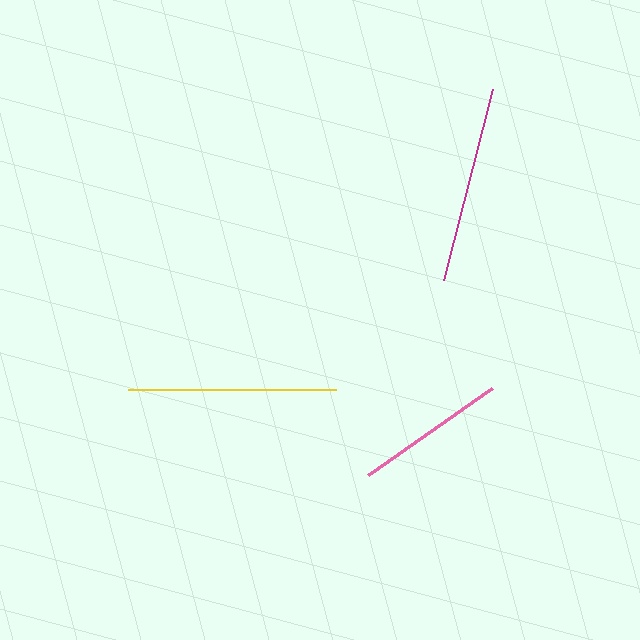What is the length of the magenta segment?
The magenta segment is approximately 197 pixels long.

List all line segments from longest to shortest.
From longest to shortest: yellow, magenta, pink.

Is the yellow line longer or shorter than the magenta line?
The yellow line is longer than the magenta line.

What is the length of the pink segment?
The pink segment is approximately 151 pixels long.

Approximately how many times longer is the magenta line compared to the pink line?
The magenta line is approximately 1.3 times the length of the pink line.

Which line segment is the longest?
The yellow line is the longest at approximately 209 pixels.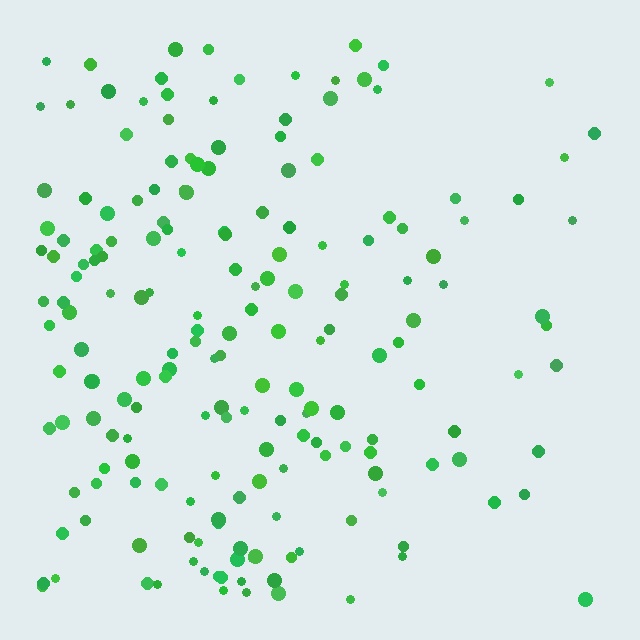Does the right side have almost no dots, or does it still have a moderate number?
Still a moderate number, just noticeably fewer than the left.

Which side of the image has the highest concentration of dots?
The left.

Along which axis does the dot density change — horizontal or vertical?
Horizontal.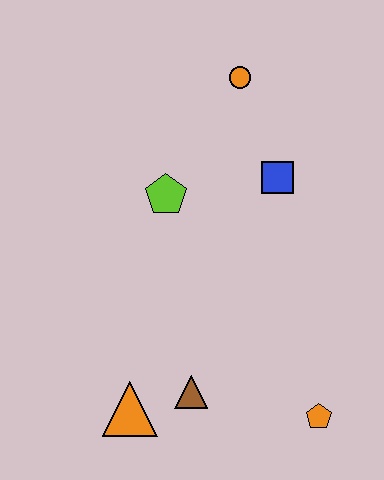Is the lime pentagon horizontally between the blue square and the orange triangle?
Yes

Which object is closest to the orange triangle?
The brown triangle is closest to the orange triangle.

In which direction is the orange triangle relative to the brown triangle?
The orange triangle is to the left of the brown triangle.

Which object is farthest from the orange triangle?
The orange circle is farthest from the orange triangle.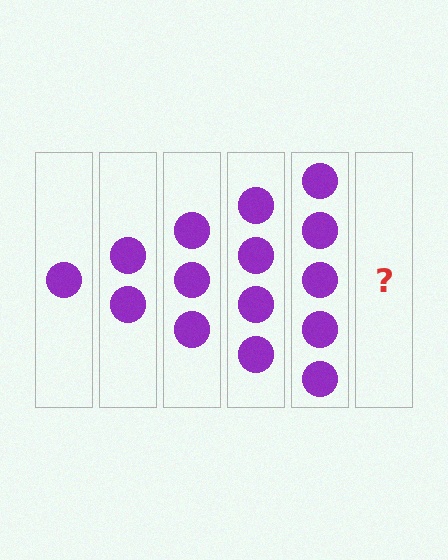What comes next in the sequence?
The next element should be 6 circles.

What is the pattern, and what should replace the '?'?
The pattern is that each step adds one more circle. The '?' should be 6 circles.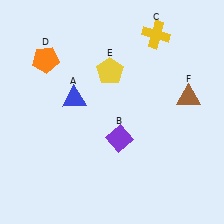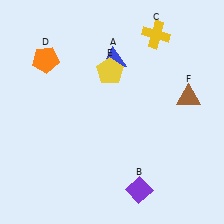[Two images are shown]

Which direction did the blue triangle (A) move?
The blue triangle (A) moved right.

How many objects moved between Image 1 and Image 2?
2 objects moved between the two images.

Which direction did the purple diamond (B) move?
The purple diamond (B) moved down.